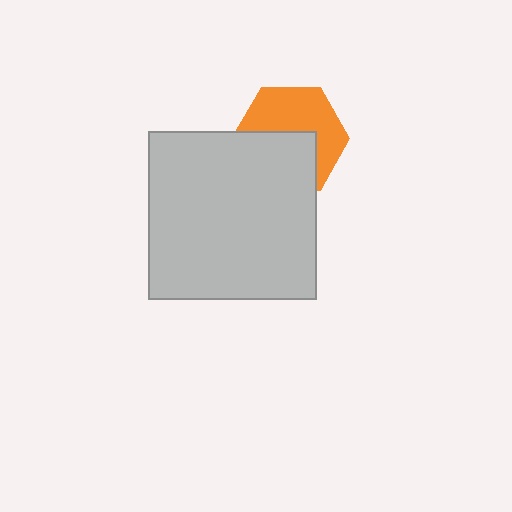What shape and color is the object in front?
The object in front is a light gray square.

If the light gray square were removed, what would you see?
You would see the complete orange hexagon.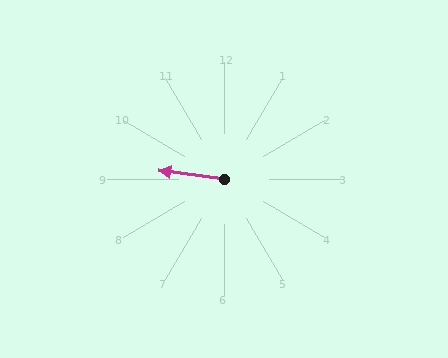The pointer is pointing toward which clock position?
Roughly 9 o'clock.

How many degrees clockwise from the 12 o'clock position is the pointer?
Approximately 277 degrees.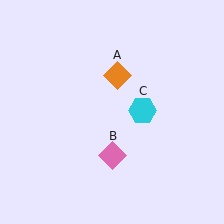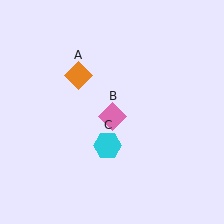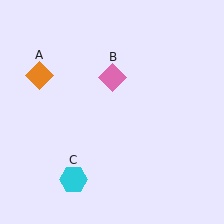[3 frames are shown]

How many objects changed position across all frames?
3 objects changed position: orange diamond (object A), pink diamond (object B), cyan hexagon (object C).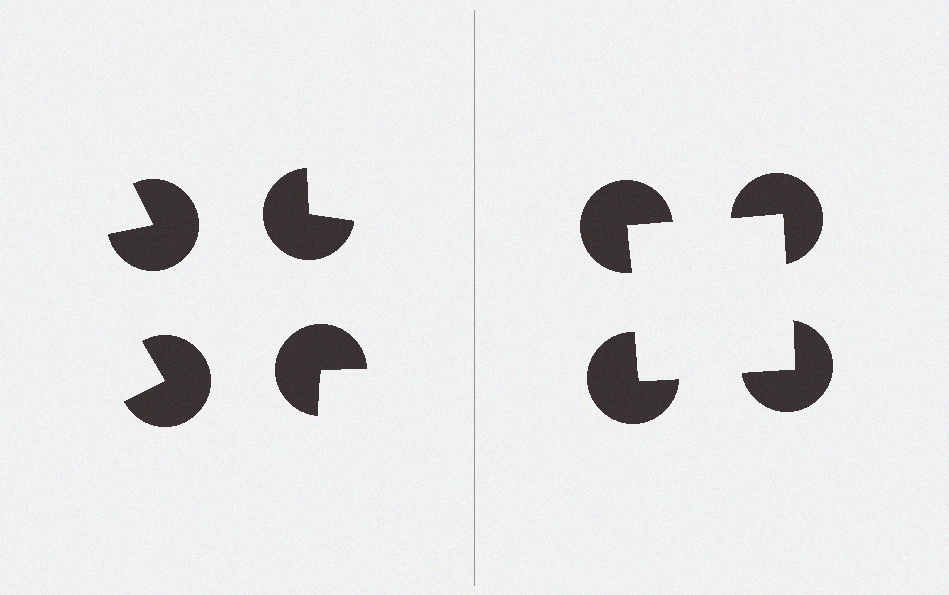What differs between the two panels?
The pac-man discs are positioned identically on both sides; only the wedge orientations differ. On the right they align to a square; on the left they are misaligned.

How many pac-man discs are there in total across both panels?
8 — 4 on each side.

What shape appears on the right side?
An illusory square.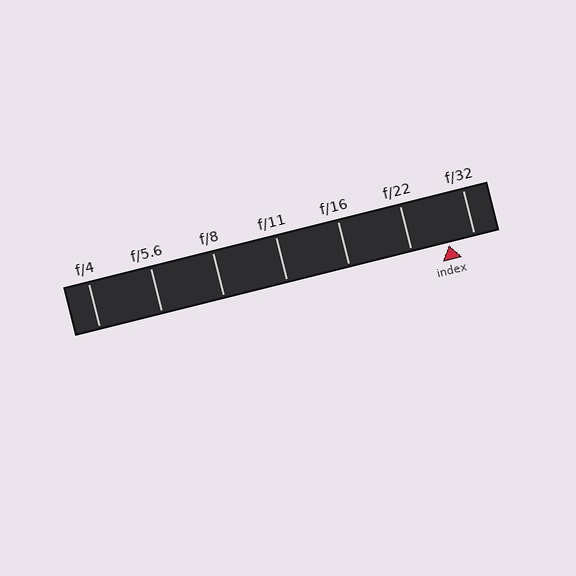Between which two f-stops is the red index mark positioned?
The index mark is between f/22 and f/32.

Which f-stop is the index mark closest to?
The index mark is closest to f/32.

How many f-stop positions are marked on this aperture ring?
There are 7 f-stop positions marked.